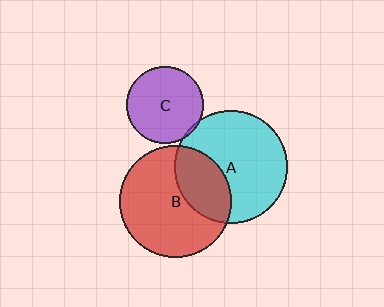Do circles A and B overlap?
Yes.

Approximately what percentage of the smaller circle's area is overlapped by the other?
Approximately 30%.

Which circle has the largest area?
Circle A (cyan).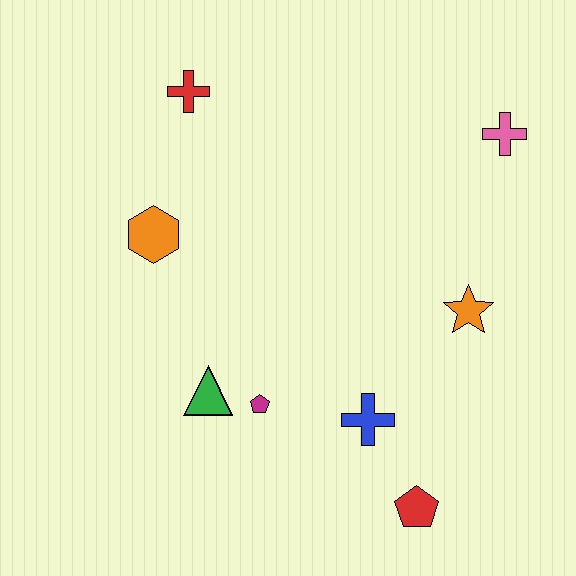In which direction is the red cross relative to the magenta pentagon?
The red cross is above the magenta pentagon.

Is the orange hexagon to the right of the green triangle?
No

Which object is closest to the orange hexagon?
The red cross is closest to the orange hexagon.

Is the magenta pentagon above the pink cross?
No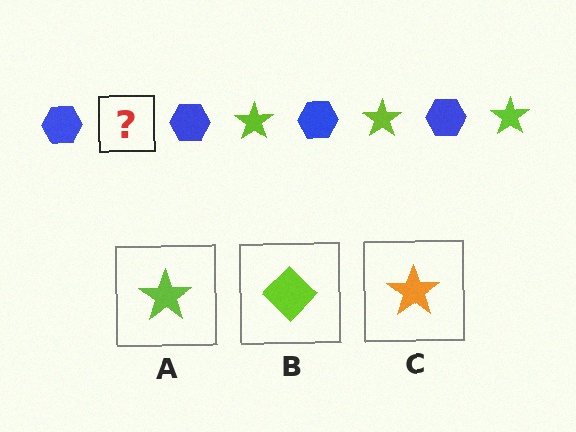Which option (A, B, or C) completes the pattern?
A.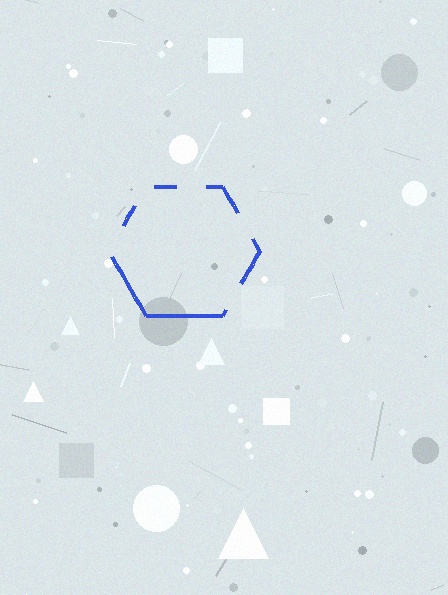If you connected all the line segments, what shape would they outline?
They would outline a hexagon.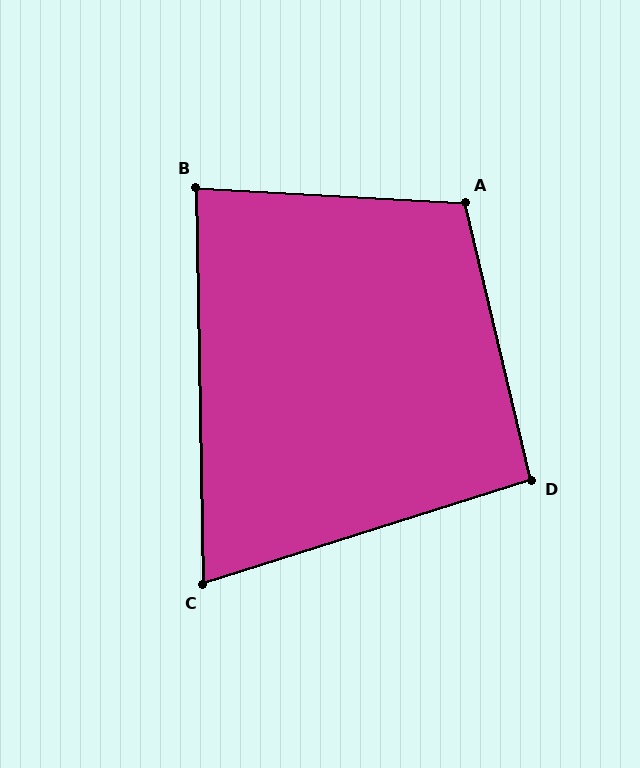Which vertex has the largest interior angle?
A, at approximately 107 degrees.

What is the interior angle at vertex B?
Approximately 86 degrees (approximately right).